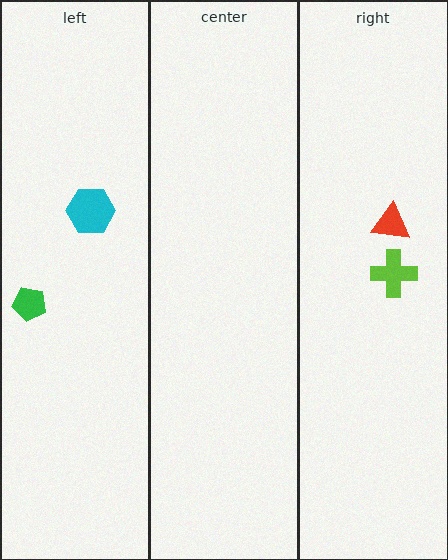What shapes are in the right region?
The red triangle, the lime cross.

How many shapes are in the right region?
2.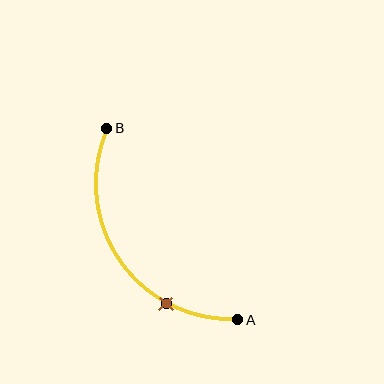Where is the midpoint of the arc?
The arc midpoint is the point on the curve farthest from the straight line joining A and B. It sits below and to the left of that line.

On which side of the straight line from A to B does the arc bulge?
The arc bulges below and to the left of the straight line connecting A and B.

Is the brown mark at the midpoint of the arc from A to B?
No. The brown mark lies on the arc but is closer to endpoint A. The arc midpoint would be at the point on the curve equidistant along the arc from both A and B.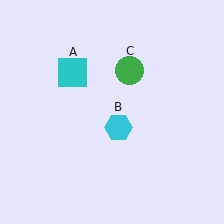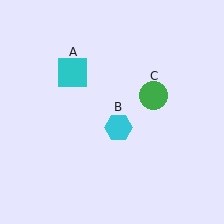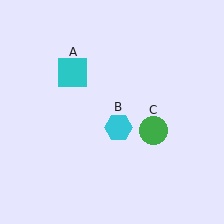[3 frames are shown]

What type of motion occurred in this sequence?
The green circle (object C) rotated clockwise around the center of the scene.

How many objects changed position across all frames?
1 object changed position: green circle (object C).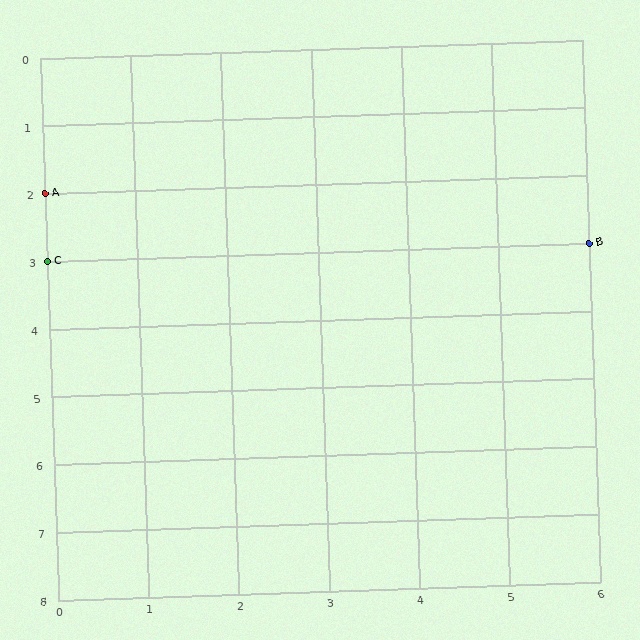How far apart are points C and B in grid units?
Points C and B are 6 columns apart.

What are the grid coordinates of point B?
Point B is at grid coordinates (6, 3).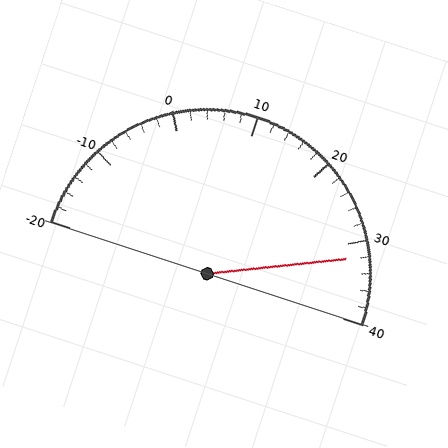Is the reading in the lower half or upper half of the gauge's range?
The reading is in the upper half of the range (-20 to 40).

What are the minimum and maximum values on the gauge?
The gauge ranges from -20 to 40.